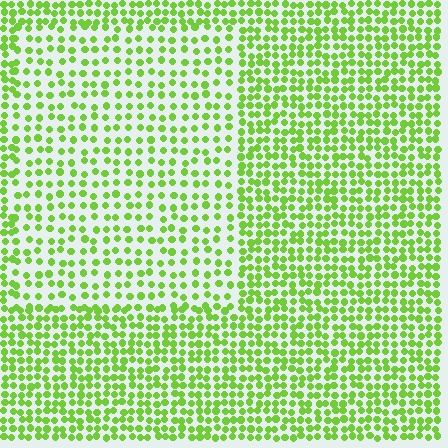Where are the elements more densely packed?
The elements are more densely packed outside the rectangle boundary.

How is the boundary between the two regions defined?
The boundary is defined by a change in element density (approximately 1.7x ratio). All elements are the same color, size, and shape.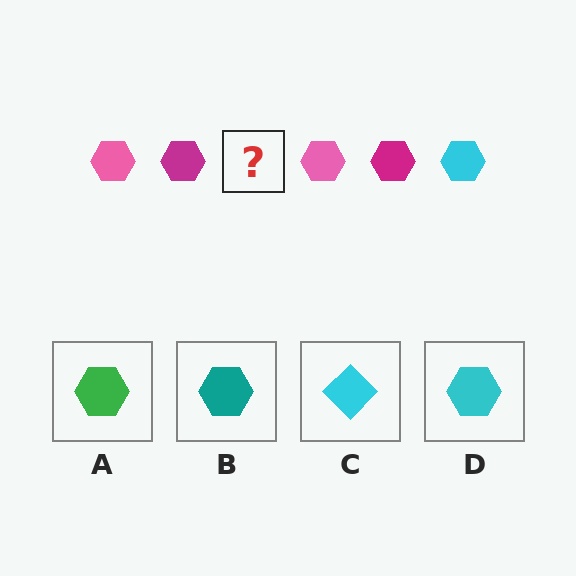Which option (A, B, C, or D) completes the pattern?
D.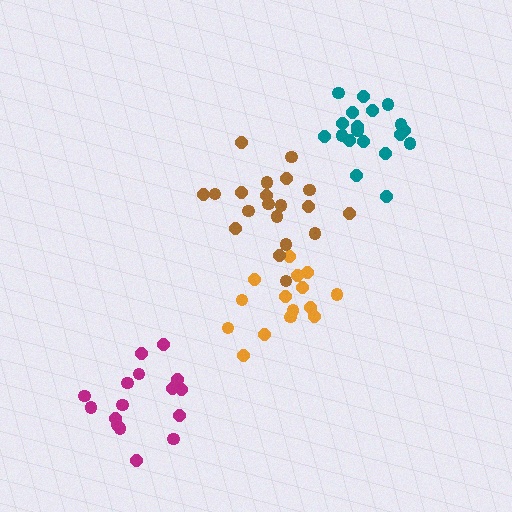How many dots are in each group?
Group 1: 20 dots, Group 2: 16 dots, Group 3: 15 dots, Group 4: 20 dots (71 total).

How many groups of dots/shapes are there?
There are 4 groups.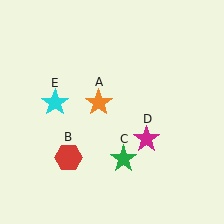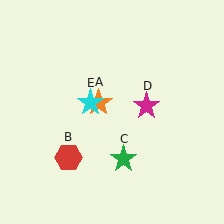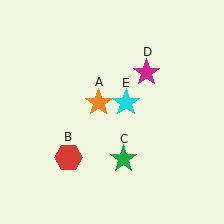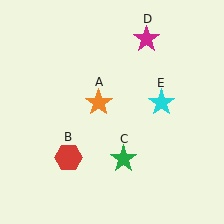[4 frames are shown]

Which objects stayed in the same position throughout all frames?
Orange star (object A) and red hexagon (object B) and green star (object C) remained stationary.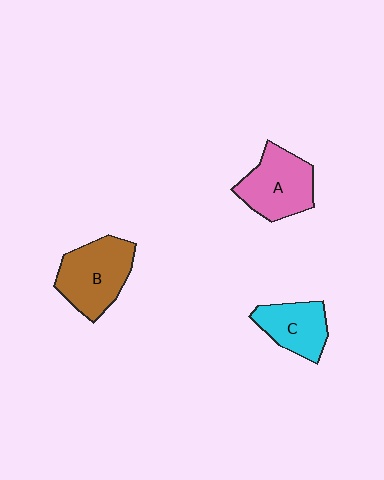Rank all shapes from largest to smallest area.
From largest to smallest: B (brown), A (pink), C (cyan).